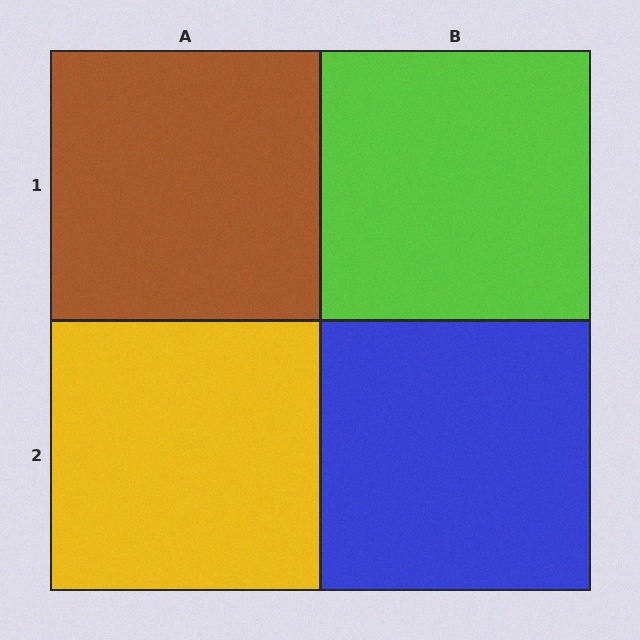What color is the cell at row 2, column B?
Blue.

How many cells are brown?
1 cell is brown.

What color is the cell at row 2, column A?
Yellow.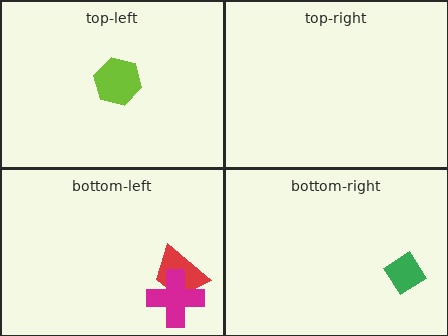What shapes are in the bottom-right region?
The green diamond.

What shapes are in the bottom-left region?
The red trapezoid, the magenta cross.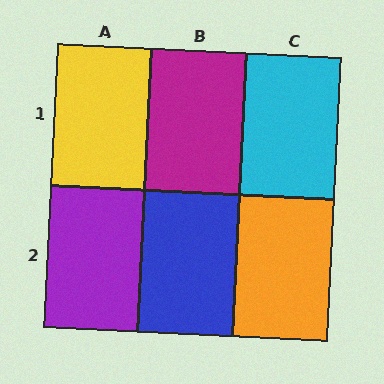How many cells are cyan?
1 cell is cyan.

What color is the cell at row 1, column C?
Cyan.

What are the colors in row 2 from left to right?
Purple, blue, orange.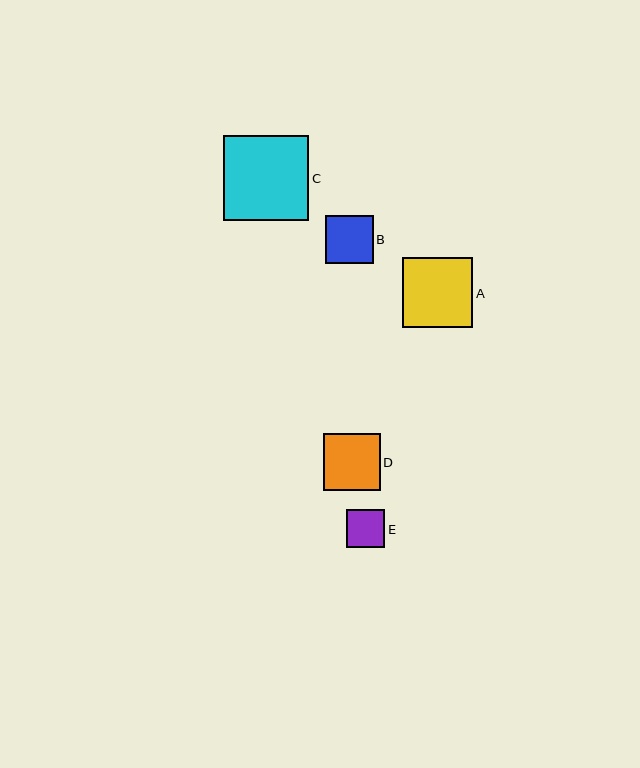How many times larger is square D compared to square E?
Square D is approximately 1.5 times the size of square E.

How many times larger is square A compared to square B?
Square A is approximately 1.5 times the size of square B.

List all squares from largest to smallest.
From largest to smallest: C, A, D, B, E.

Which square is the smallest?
Square E is the smallest with a size of approximately 38 pixels.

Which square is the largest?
Square C is the largest with a size of approximately 85 pixels.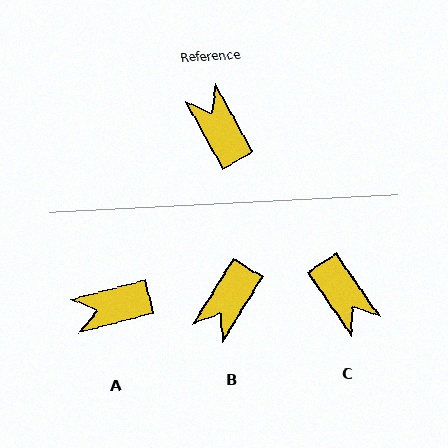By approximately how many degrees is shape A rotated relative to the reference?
Approximately 76 degrees counter-clockwise.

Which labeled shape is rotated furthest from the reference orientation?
C, about 174 degrees away.